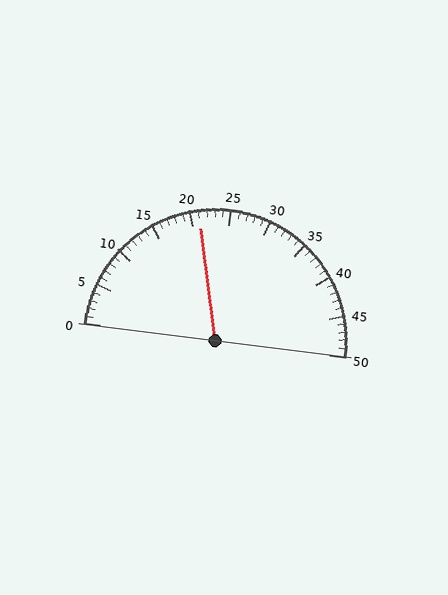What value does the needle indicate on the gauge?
The needle indicates approximately 21.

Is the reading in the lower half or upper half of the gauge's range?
The reading is in the lower half of the range (0 to 50).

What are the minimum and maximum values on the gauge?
The gauge ranges from 0 to 50.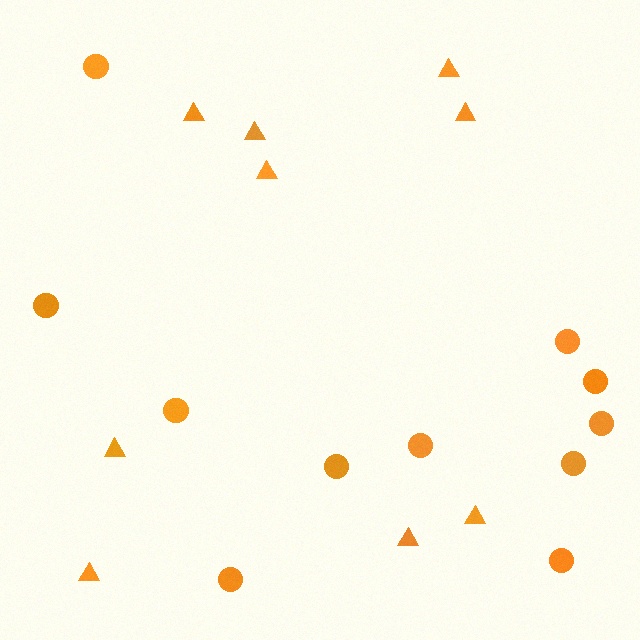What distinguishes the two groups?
There are 2 groups: one group of triangles (9) and one group of circles (11).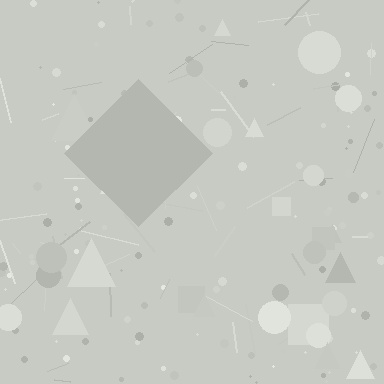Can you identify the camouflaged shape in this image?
The camouflaged shape is a diamond.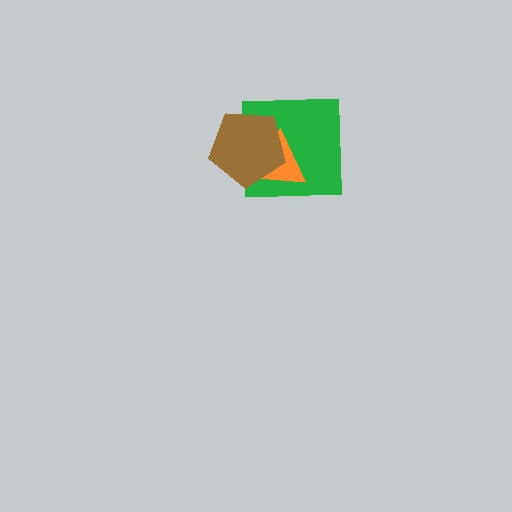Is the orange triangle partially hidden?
Yes, it is partially covered by another shape.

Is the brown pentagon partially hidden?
No, no other shape covers it.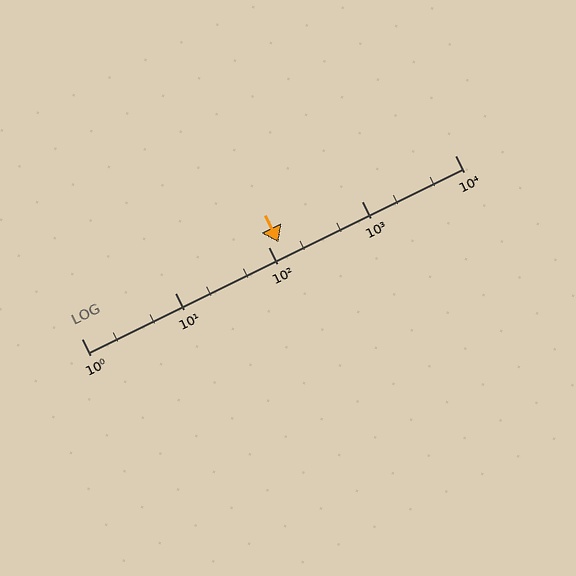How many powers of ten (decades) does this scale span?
The scale spans 4 decades, from 1 to 10000.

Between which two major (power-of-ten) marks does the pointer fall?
The pointer is between 100 and 1000.